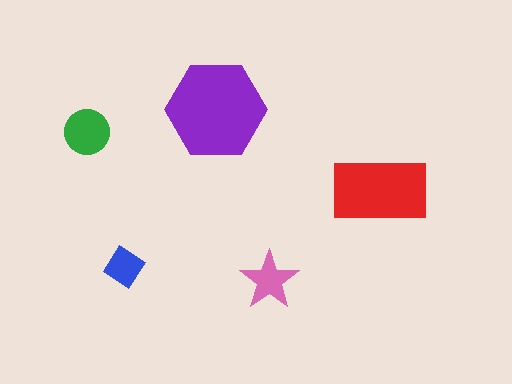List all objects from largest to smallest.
The purple hexagon, the red rectangle, the green circle, the pink star, the blue diamond.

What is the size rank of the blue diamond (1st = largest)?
5th.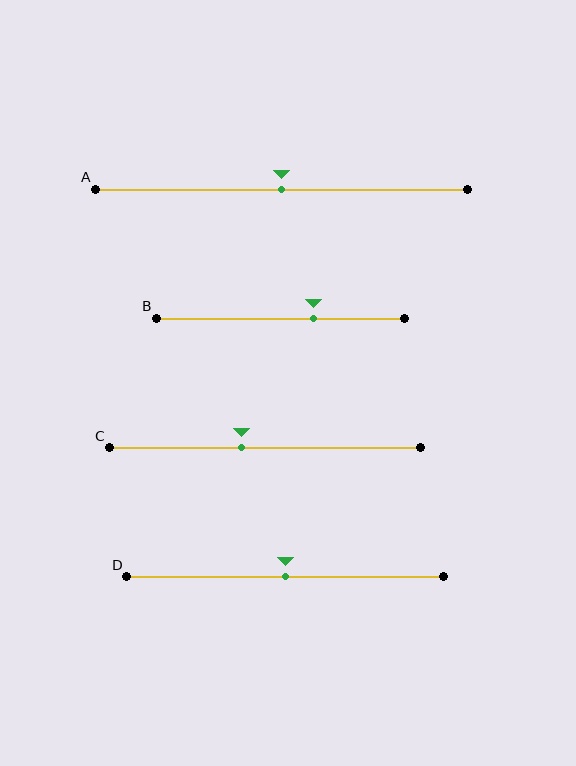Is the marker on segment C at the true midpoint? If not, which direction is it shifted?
No, the marker on segment C is shifted to the left by about 8% of the segment length.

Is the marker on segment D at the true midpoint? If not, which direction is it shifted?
Yes, the marker on segment D is at the true midpoint.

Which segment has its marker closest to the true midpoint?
Segment A has its marker closest to the true midpoint.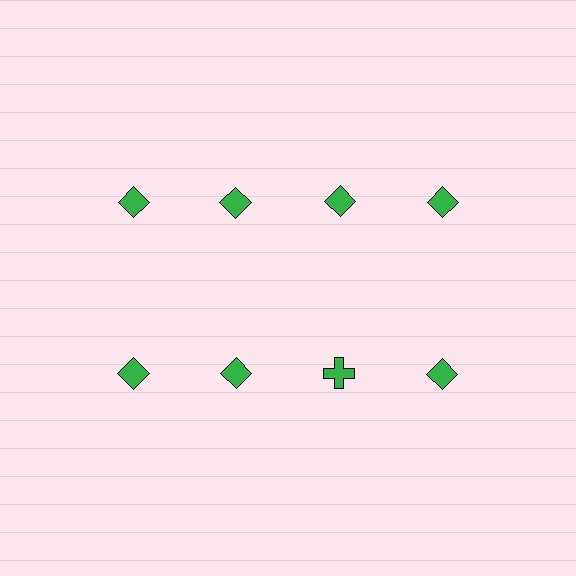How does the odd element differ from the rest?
It has a different shape: cross instead of diamond.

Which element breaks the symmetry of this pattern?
The green cross in the second row, center column breaks the symmetry. All other shapes are green diamonds.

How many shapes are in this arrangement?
There are 8 shapes arranged in a grid pattern.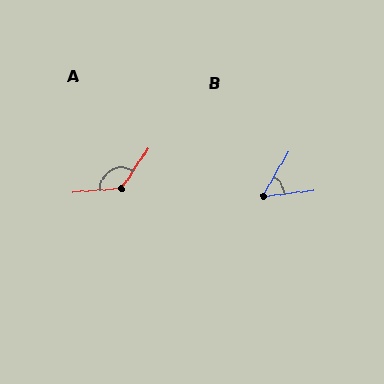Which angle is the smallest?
B, at approximately 53 degrees.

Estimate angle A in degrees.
Approximately 129 degrees.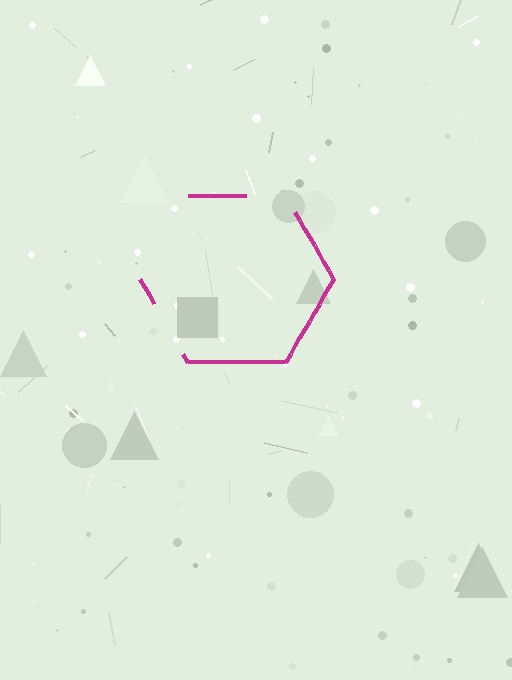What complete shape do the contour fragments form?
The contour fragments form a hexagon.